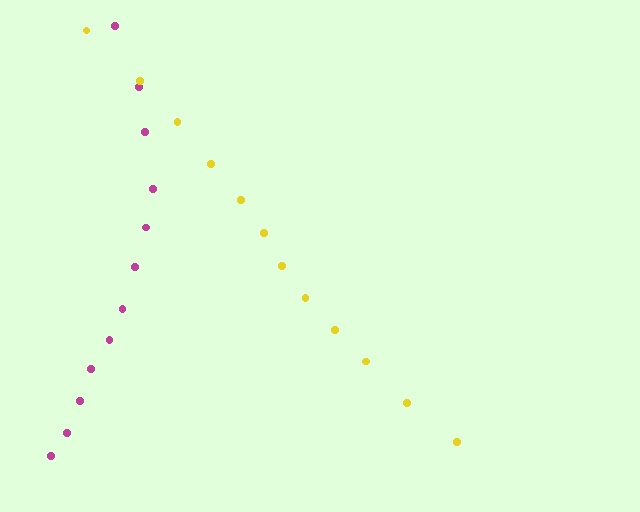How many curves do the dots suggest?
There are 2 distinct paths.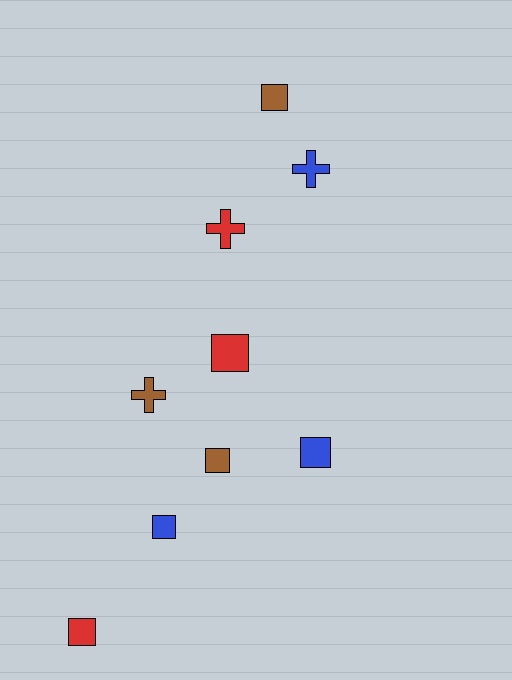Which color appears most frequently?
Brown, with 3 objects.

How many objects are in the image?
There are 9 objects.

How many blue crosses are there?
There is 1 blue cross.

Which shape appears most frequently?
Square, with 6 objects.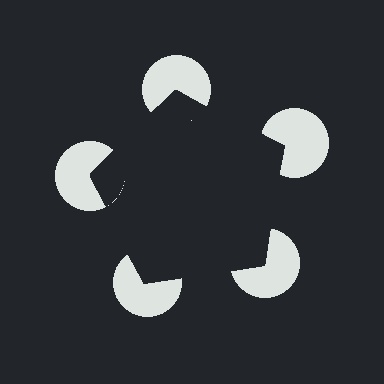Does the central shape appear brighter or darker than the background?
It typically appears slightly darker than the background, even though no actual brightness change is drawn.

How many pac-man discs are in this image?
There are 5 — one at each vertex of the illusory pentagon.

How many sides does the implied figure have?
5 sides.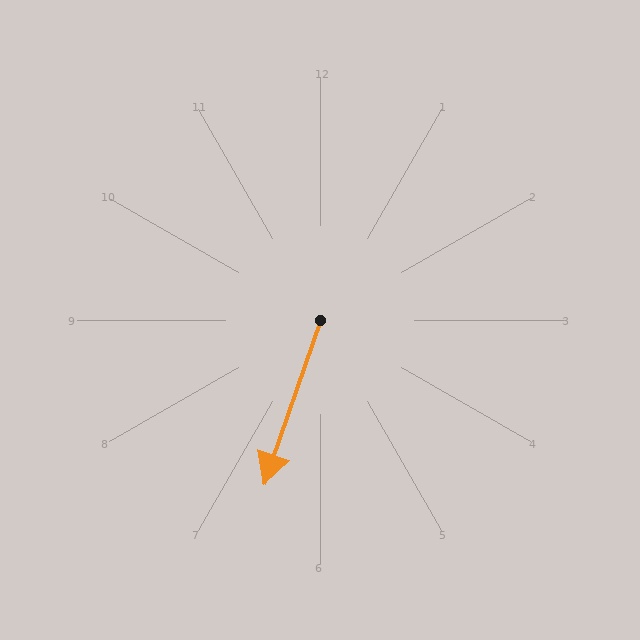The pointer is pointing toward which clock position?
Roughly 7 o'clock.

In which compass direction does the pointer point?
South.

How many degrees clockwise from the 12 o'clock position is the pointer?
Approximately 199 degrees.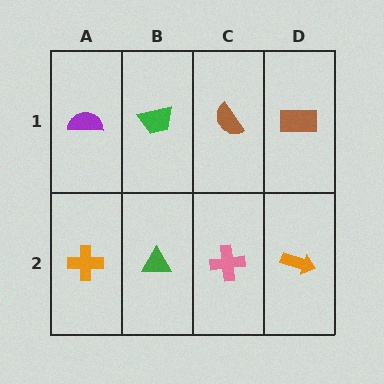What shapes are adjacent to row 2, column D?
A brown rectangle (row 1, column D), a pink cross (row 2, column C).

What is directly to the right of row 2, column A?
A green triangle.